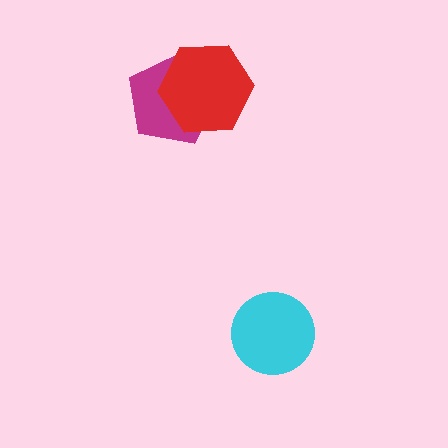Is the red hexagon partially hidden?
No, no other shape covers it.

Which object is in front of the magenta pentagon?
The red hexagon is in front of the magenta pentagon.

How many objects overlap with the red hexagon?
1 object overlaps with the red hexagon.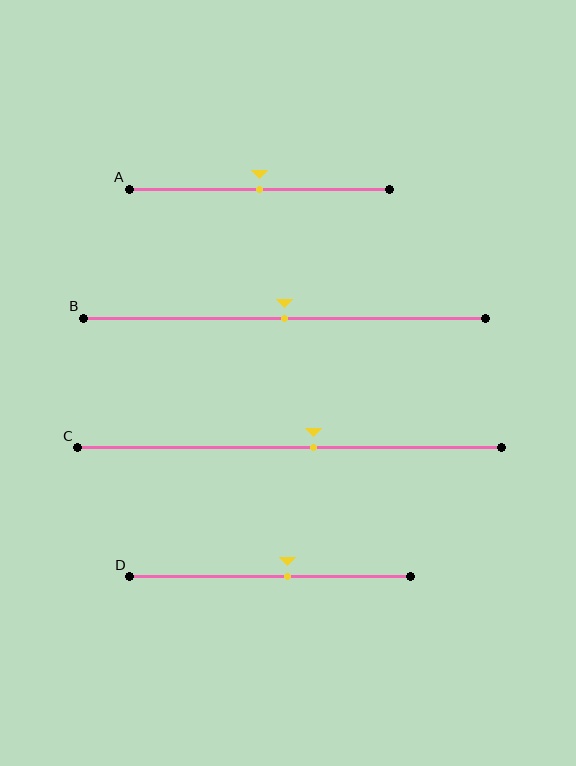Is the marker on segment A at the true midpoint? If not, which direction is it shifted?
Yes, the marker on segment A is at the true midpoint.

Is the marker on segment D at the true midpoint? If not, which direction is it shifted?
No, the marker on segment D is shifted to the right by about 6% of the segment length.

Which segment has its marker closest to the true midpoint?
Segment A has its marker closest to the true midpoint.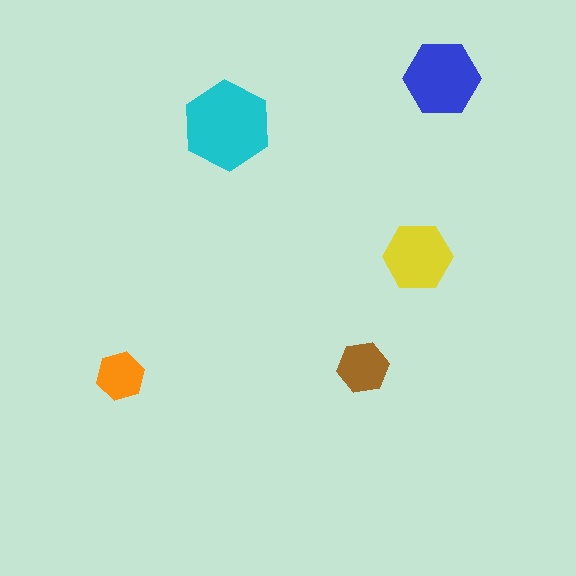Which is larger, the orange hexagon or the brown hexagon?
The brown one.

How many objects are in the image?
There are 5 objects in the image.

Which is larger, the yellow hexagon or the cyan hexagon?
The cyan one.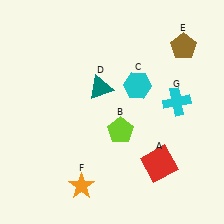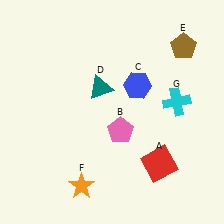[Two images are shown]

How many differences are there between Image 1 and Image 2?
There are 2 differences between the two images.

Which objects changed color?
B changed from lime to pink. C changed from cyan to blue.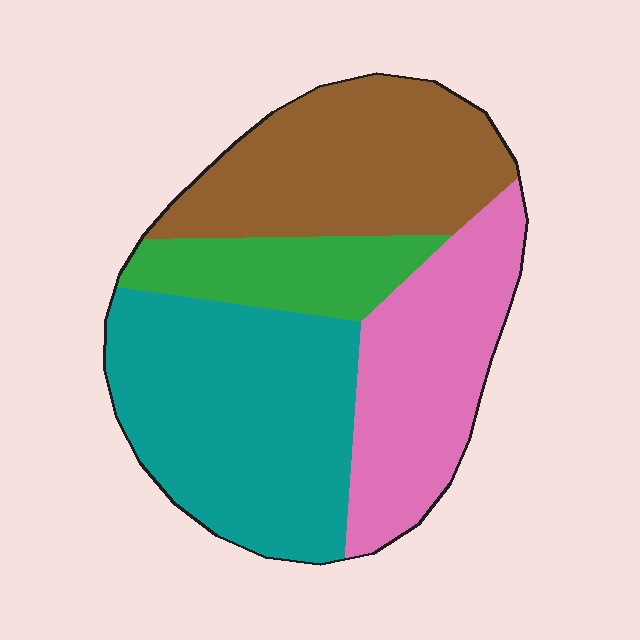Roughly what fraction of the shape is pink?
Pink covers around 25% of the shape.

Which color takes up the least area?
Green, at roughly 15%.